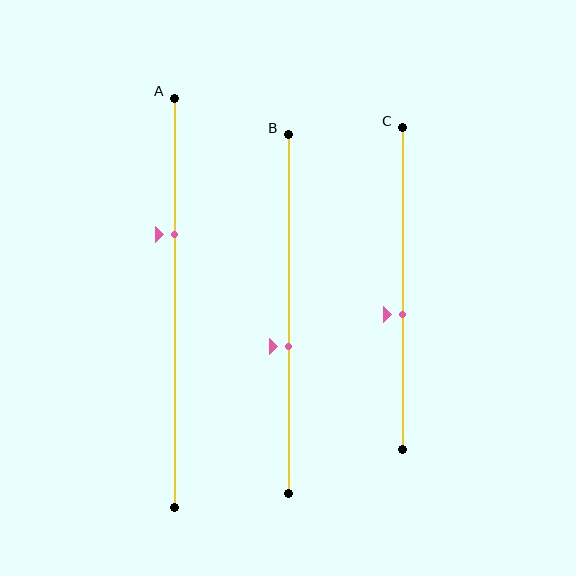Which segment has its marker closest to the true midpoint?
Segment C has its marker closest to the true midpoint.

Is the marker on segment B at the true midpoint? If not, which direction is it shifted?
No, the marker on segment B is shifted downward by about 9% of the segment length.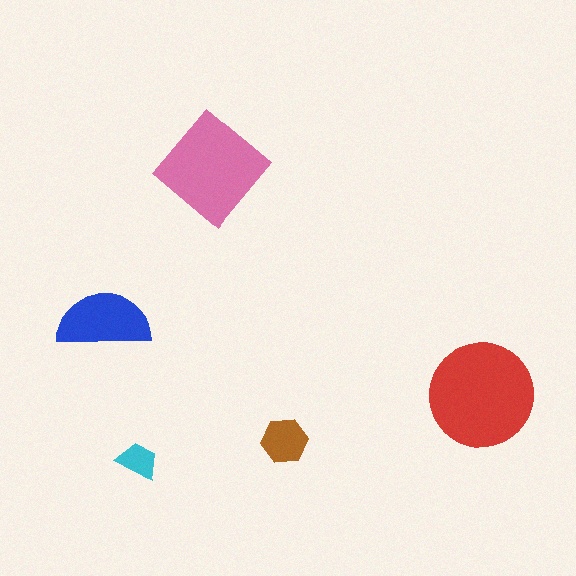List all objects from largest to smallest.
The red circle, the pink diamond, the blue semicircle, the brown hexagon, the cyan trapezoid.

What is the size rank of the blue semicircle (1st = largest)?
3rd.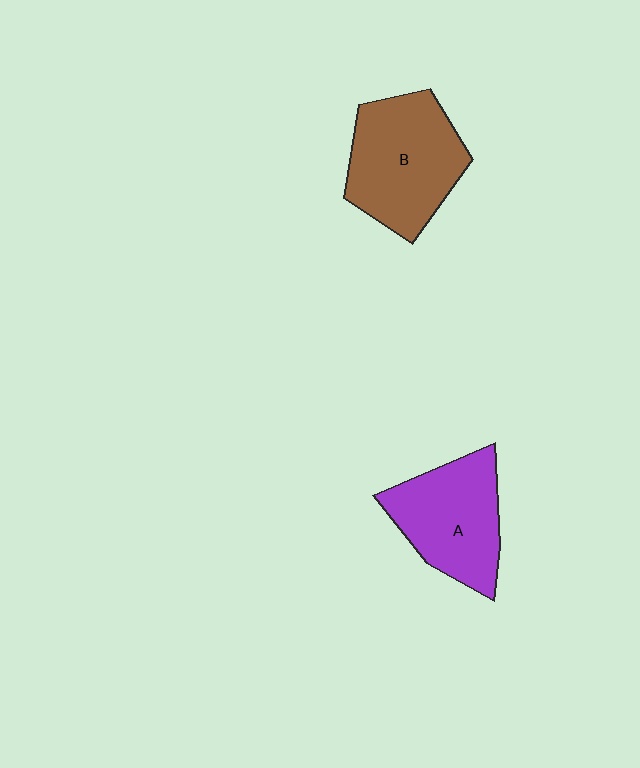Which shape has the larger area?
Shape B (brown).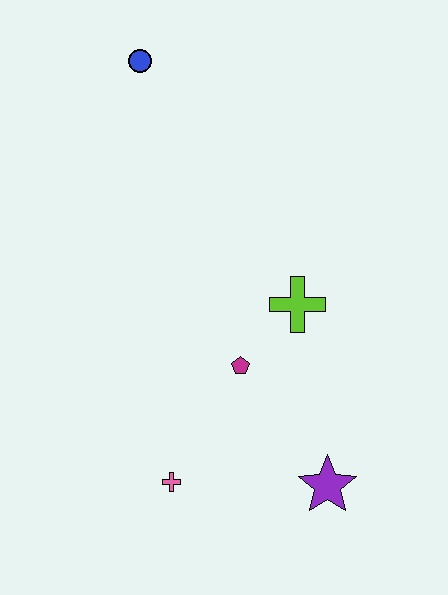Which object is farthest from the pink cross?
The blue circle is farthest from the pink cross.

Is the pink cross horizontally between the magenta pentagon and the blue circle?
Yes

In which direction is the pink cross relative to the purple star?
The pink cross is to the left of the purple star.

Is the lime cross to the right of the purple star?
No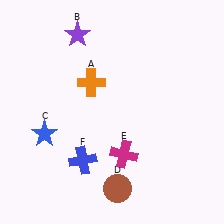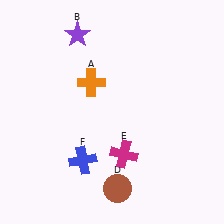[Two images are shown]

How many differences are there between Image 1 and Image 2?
There is 1 difference between the two images.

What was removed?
The blue star (C) was removed in Image 2.